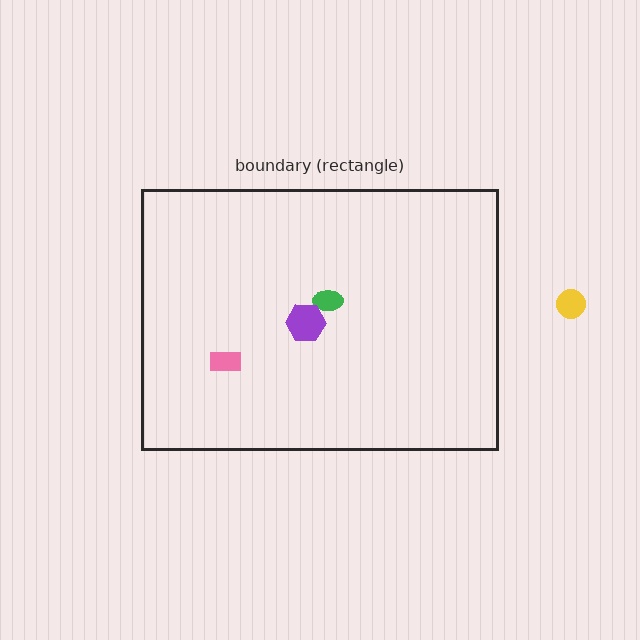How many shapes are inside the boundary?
3 inside, 1 outside.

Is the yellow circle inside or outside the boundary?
Outside.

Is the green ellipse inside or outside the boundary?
Inside.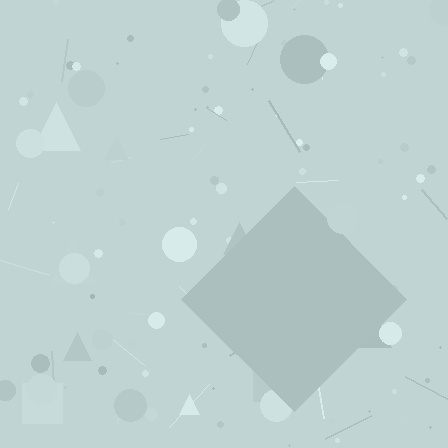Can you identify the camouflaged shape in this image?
The camouflaged shape is a diamond.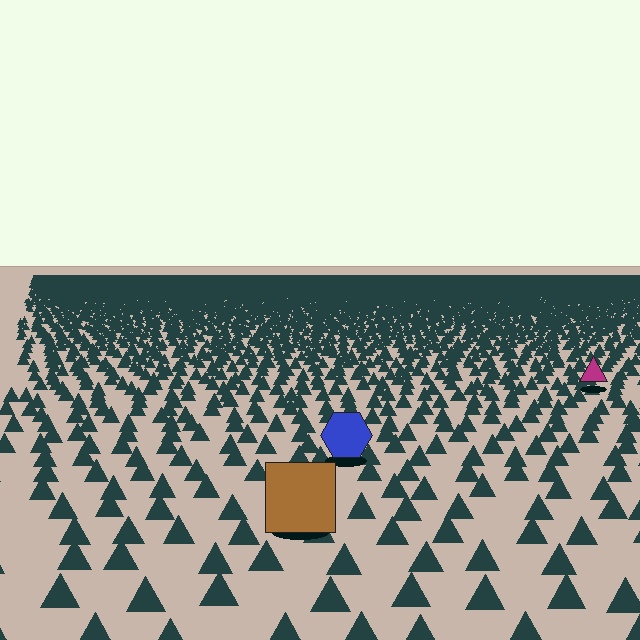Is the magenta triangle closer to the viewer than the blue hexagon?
No. The blue hexagon is closer — you can tell from the texture gradient: the ground texture is coarser near it.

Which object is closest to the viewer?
The brown square is closest. The texture marks near it are larger and more spread out.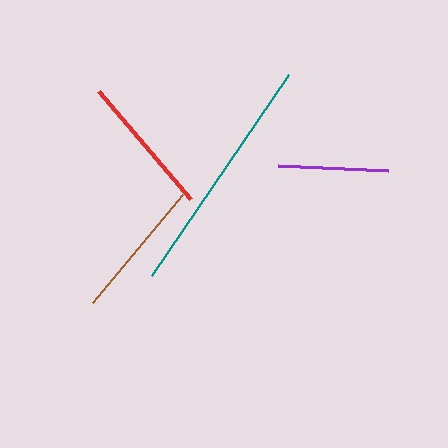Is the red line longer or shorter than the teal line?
The teal line is longer than the red line.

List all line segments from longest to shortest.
From longest to shortest: teal, red, brown, purple.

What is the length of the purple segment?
The purple segment is approximately 110 pixels long.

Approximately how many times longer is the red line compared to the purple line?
The red line is approximately 1.3 times the length of the purple line.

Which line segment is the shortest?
The purple line is the shortest at approximately 110 pixels.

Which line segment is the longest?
The teal line is the longest at approximately 243 pixels.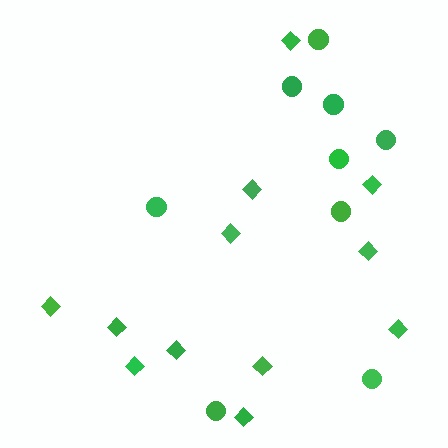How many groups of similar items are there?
There are 2 groups: one group of diamonds (12) and one group of circles (9).